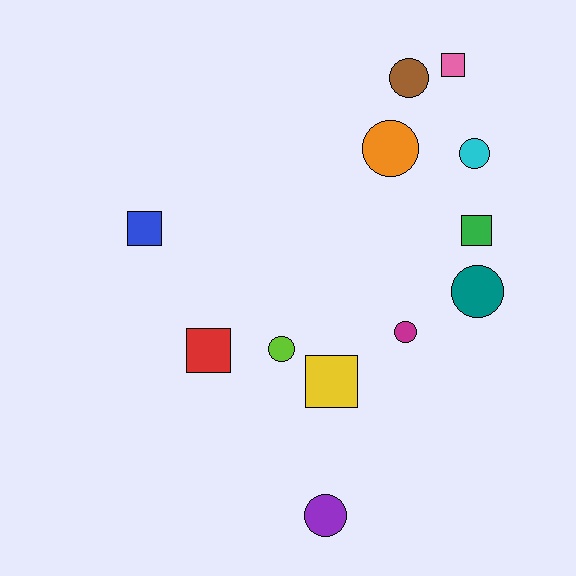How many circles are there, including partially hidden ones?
There are 7 circles.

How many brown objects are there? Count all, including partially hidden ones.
There is 1 brown object.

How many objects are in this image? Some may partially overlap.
There are 12 objects.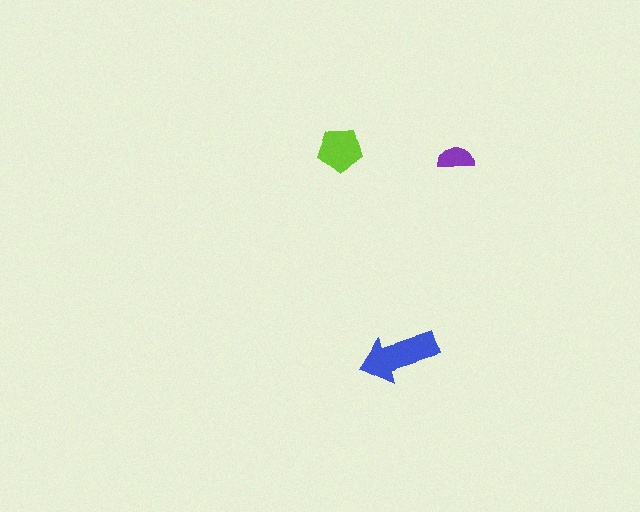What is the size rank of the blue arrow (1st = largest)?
1st.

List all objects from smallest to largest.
The purple semicircle, the lime pentagon, the blue arrow.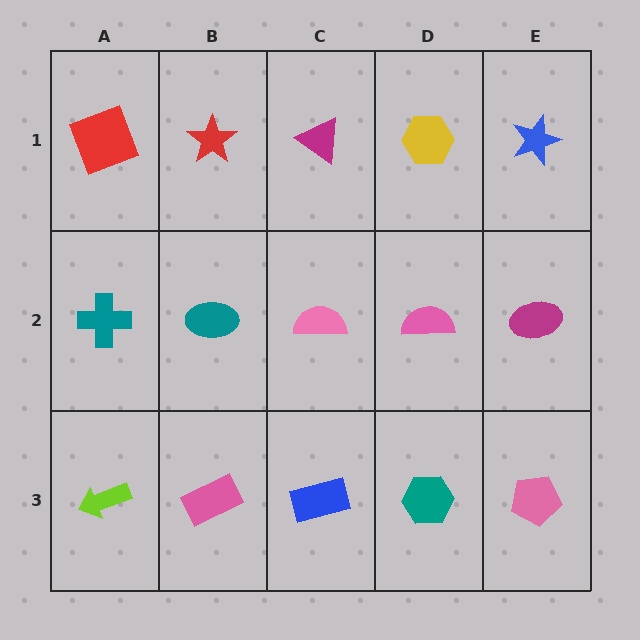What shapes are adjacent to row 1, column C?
A pink semicircle (row 2, column C), a red star (row 1, column B), a yellow hexagon (row 1, column D).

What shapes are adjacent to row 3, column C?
A pink semicircle (row 2, column C), a pink rectangle (row 3, column B), a teal hexagon (row 3, column D).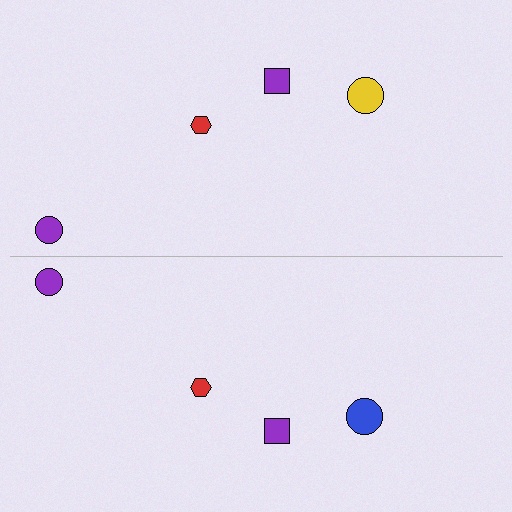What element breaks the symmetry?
The blue circle on the bottom side breaks the symmetry — its mirror counterpart is yellow.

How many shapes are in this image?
There are 8 shapes in this image.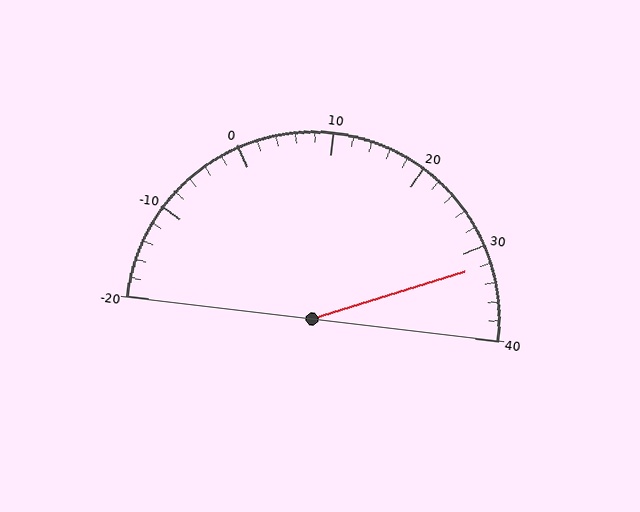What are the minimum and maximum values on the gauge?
The gauge ranges from -20 to 40.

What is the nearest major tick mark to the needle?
The nearest major tick mark is 30.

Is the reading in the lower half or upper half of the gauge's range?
The reading is in the upper half of the range (-20 to 40).